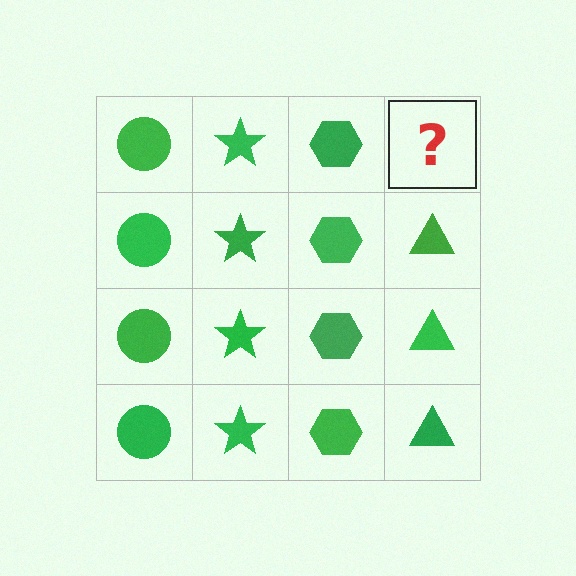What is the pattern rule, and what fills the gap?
The rule is that each column has a consistent shape. The gap should be filled with a green triangle.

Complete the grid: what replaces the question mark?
The question mark should be replaced with a green triangle.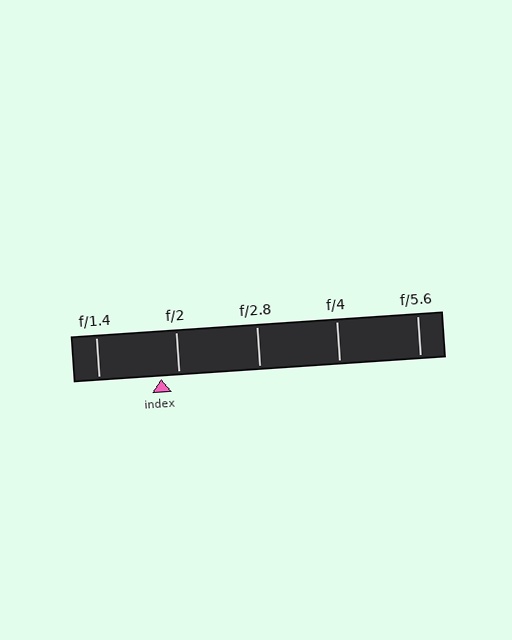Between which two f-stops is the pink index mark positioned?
The index mark is between f/1.4 and f/2.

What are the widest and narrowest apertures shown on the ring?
The widest aperture shown is f/1.4 and the narrowest is f/5.6.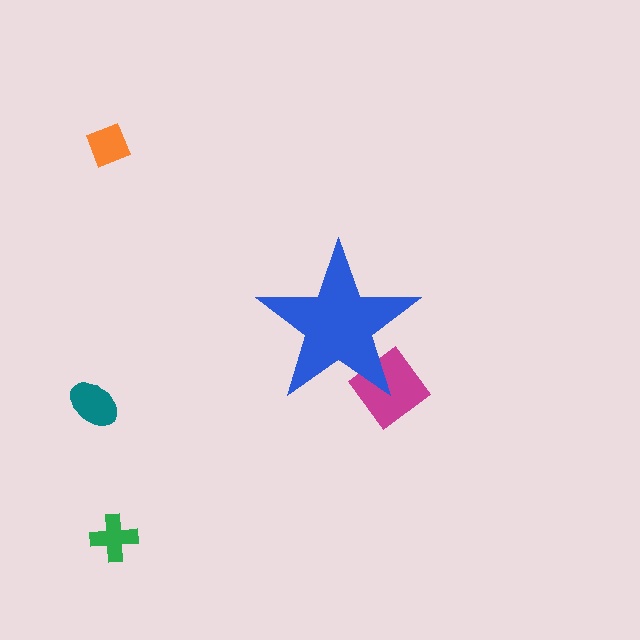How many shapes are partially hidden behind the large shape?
1 shape is partially hidden.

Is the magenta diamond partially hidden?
Yes, the magenta diamond is partially hidden behind the blue star.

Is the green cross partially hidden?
No, the green cross is fully visible.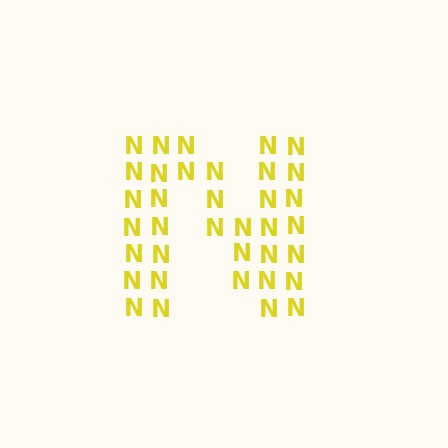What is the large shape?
The large shape is the letter N.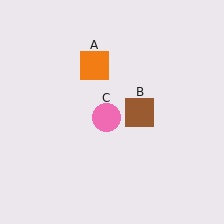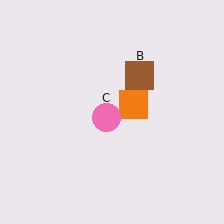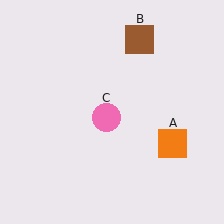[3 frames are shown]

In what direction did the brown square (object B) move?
The brown square (object B) moved up.